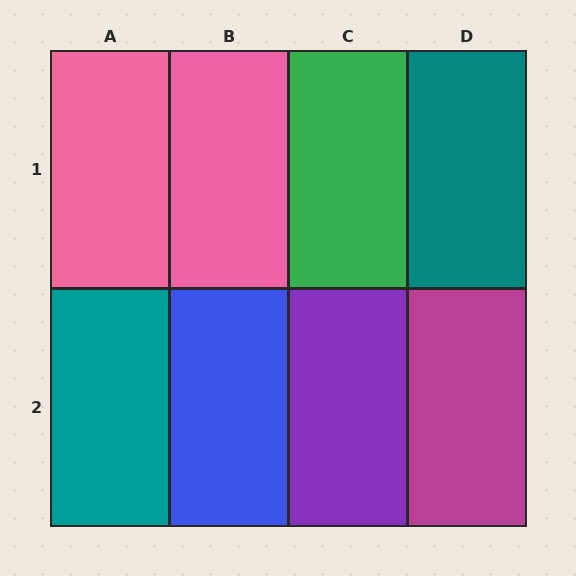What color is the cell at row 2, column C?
Purple.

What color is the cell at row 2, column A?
Teal.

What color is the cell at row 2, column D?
Magenta.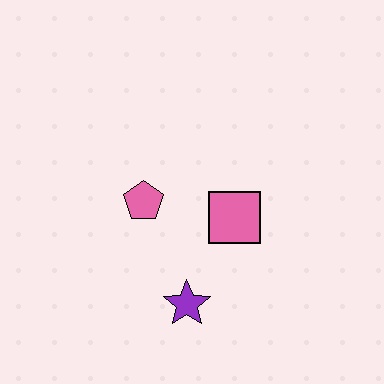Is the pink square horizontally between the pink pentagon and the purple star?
No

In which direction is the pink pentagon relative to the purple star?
The pink pentagon is above the purple star.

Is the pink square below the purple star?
No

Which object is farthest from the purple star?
The pink pentagon is farthest from the purple star.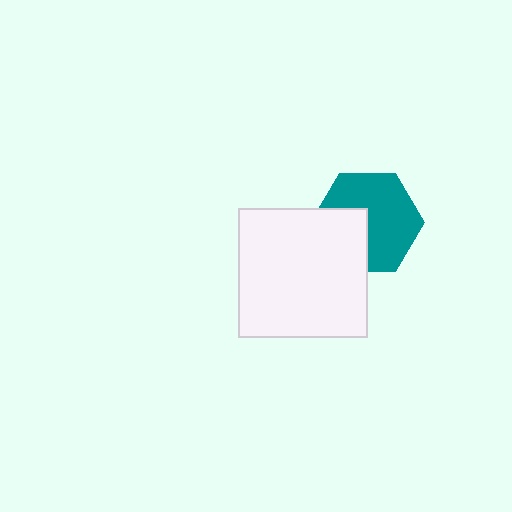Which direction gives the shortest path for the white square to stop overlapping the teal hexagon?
Moving toward the lower-left gives the shortest separation.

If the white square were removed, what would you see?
You would see the complete teal hexagon.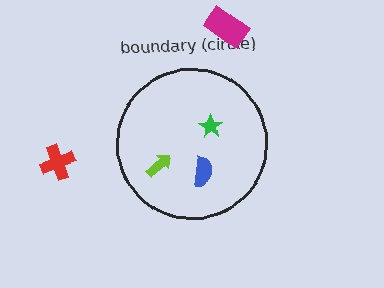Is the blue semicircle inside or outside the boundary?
Inside.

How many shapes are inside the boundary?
3 inside, 2 outside.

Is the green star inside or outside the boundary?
Inside.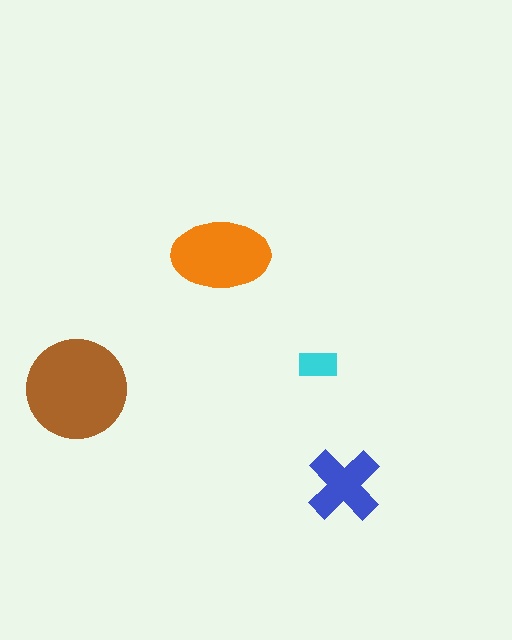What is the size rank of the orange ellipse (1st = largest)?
2nd.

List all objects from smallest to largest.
The cyan rectangle, the blue cross, the orange ellipse, the brown circle.